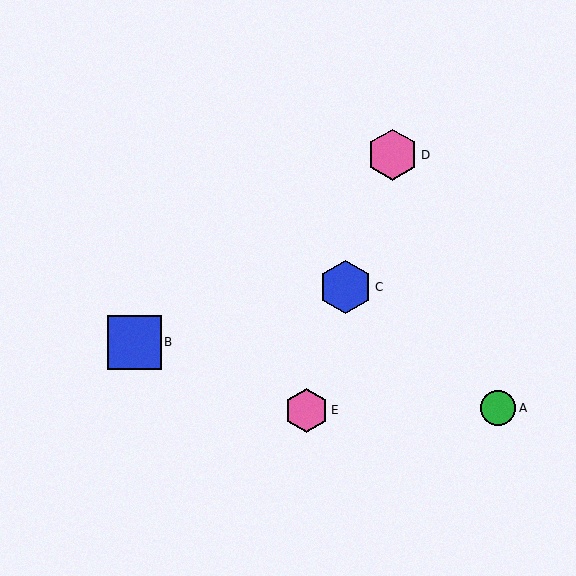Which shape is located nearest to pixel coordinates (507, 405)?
The green circle (labeled A) at (498, 408) is nearest to that location.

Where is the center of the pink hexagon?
The center of the pink hexagon is at (393, 155).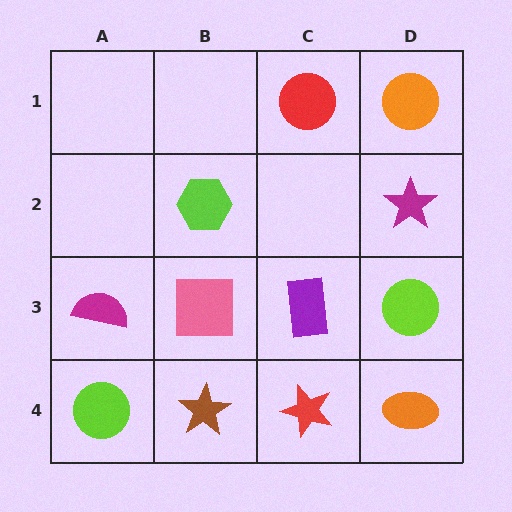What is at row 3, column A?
A magenta semicircle.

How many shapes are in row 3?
4 shapes.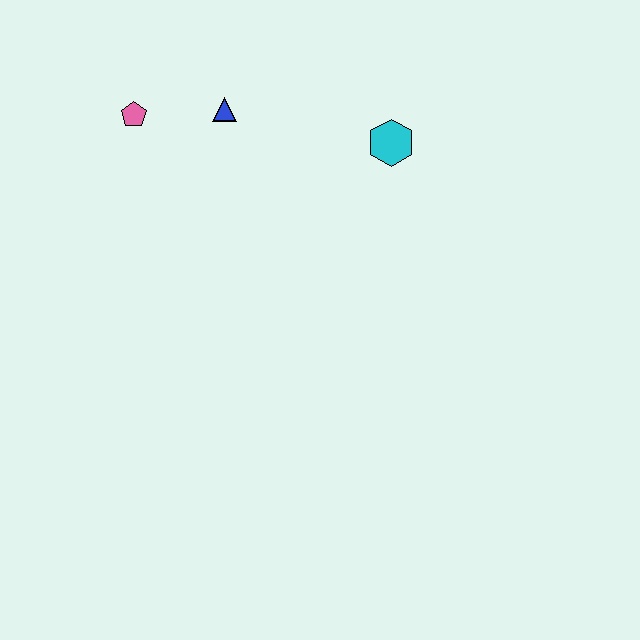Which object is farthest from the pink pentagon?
The cyan hexagon is farthest from the pink pentagon.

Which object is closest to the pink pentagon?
The blue triangle is closest to the pink pentagon.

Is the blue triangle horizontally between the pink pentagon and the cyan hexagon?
Yes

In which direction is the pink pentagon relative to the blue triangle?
The pink pentagon is to the left of the blue triangle.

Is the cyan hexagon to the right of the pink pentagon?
Yes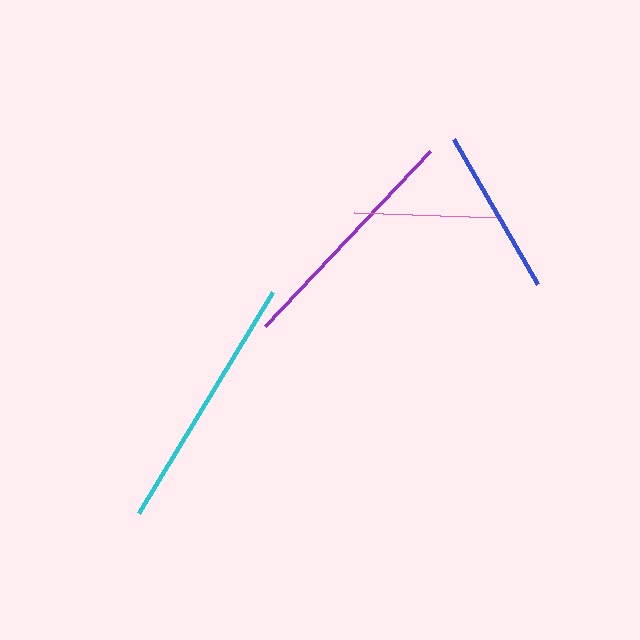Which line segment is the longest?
The cyan line is the longest at approximately 259 pixels.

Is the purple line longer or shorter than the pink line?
The purple line is longer than the pink line.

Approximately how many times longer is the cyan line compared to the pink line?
The cyan line is approximately 1.8 times the length of the pink line.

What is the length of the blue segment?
The blue segment is approximately 168 pixels long.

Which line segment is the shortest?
The pink line is the shortest at approximately 144 pixels.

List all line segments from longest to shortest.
From longest to shortest: cyan, purple, blue, pink.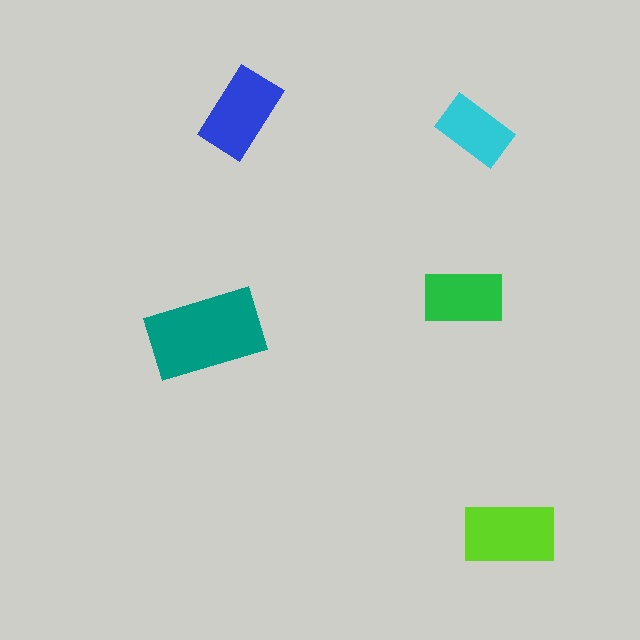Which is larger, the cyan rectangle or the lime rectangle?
The lime one.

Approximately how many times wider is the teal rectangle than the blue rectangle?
About 1.5 times wider.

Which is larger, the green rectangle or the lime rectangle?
The lime one.